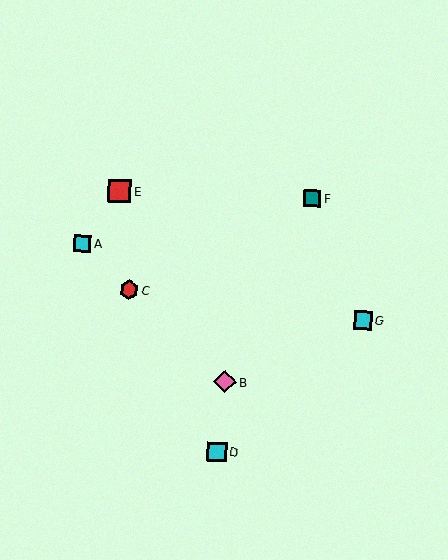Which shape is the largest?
The red square (labeled E) is the largest.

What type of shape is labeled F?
Shape F is a teal square.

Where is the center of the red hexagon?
The center of the red hexagon is at (129, 290).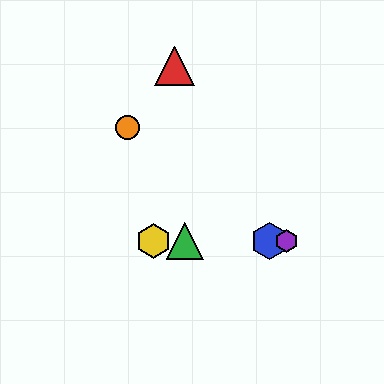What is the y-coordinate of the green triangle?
The green triangle is at y≈241.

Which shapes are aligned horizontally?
The blue hexagon, the green triangle, the yellow hexagon, the purple hexagon are aligned horizontally.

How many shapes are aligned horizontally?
4 shapes (the blue hexagon, the green triangle, the yellow hexagon, the purple hexagon) are aligned horizontally.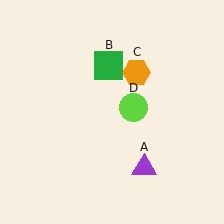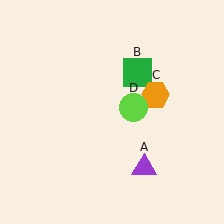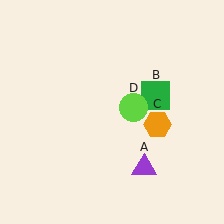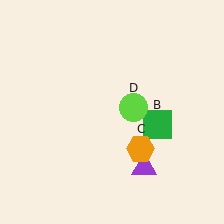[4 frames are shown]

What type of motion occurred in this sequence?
The green square (object B), orange hexagon (object C) rotated clockwise around the center of the scene.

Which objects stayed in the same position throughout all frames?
Purple triangle (object A) and lime circle (object D) remained stationary.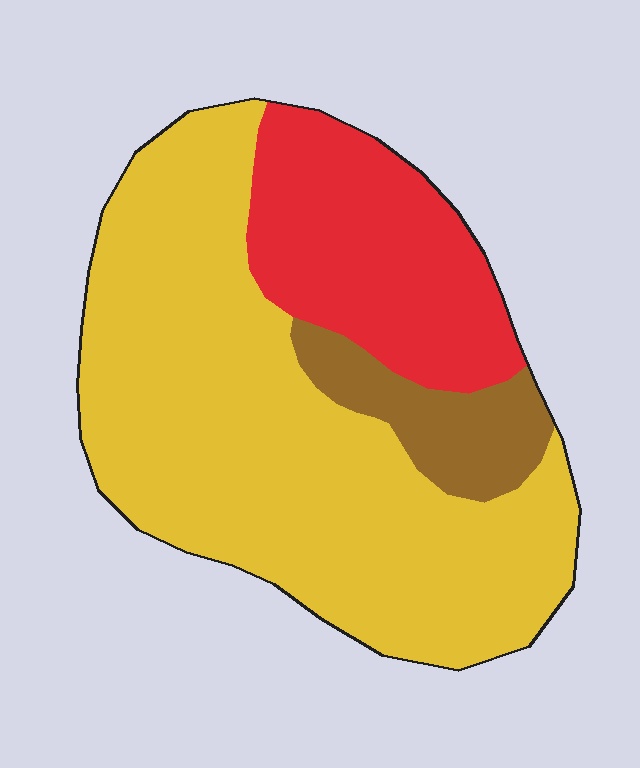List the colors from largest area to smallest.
From largest to smallest: yellow, red, brown.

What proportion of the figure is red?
Red covers around 25% of the figure.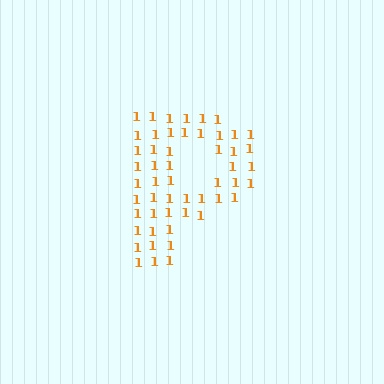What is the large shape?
The large shape is the letter P.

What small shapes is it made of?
It is made of small digit 1's.